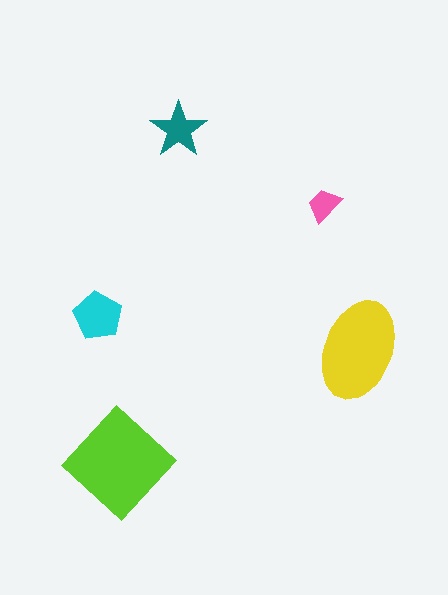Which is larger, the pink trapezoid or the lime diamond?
The lime diamond.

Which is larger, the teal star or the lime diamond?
The lime diamond.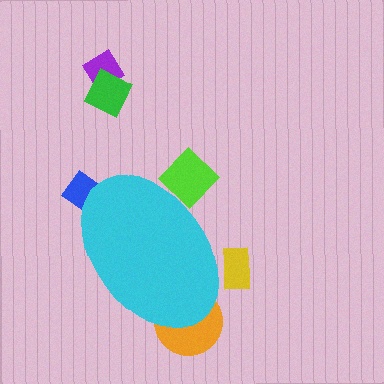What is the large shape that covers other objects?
A cyan ellipse.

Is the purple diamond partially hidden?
No, the purple diamond is fully visible.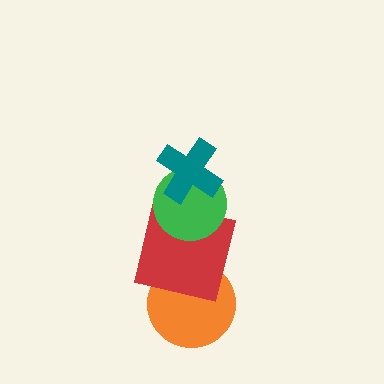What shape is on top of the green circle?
The teal cross is on top of the green circle.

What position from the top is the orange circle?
The orange circle is 4th from the top.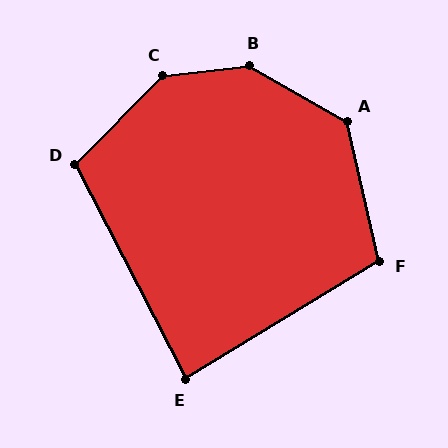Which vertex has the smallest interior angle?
E, at approximately 86 degrees.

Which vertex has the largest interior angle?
B, at approximately 144 degrees.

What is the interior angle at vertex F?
Approximately 108 degrees (obtuse).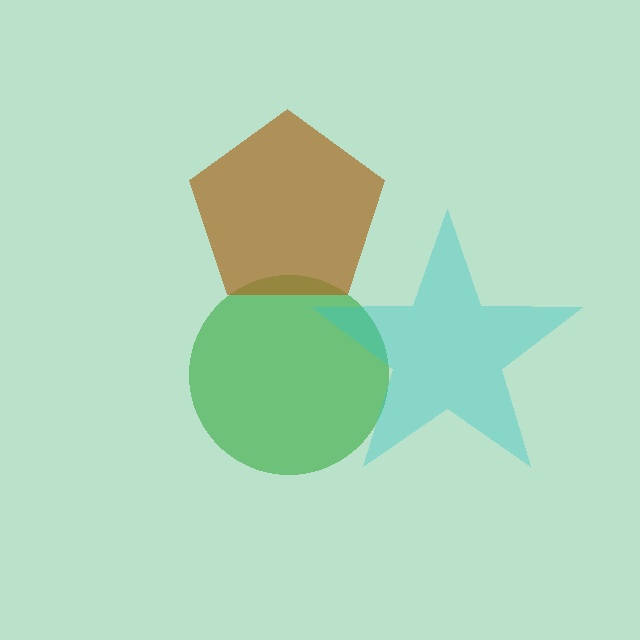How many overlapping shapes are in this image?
There are 3 overlapping shapes in the image.